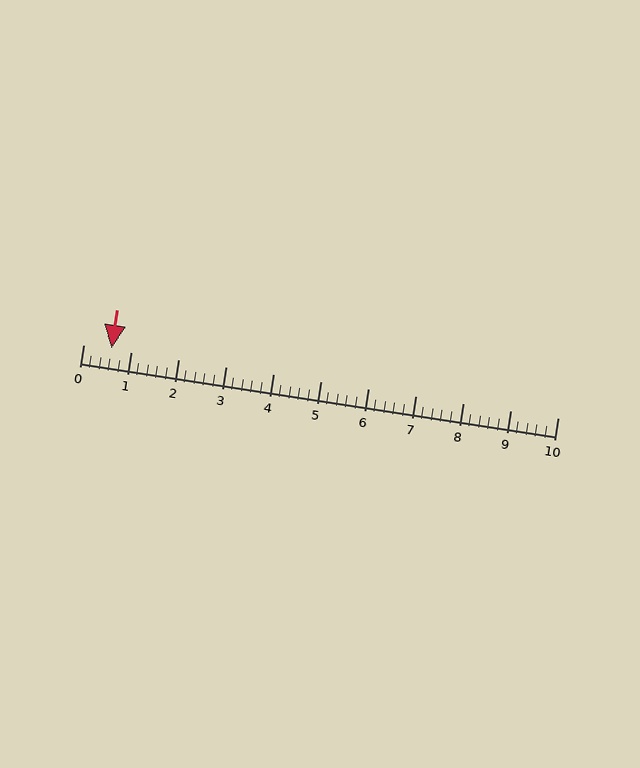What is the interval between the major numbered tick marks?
The major tick marks are spaced 1 units apart.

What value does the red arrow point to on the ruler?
The red arrow points to approximately 0.6.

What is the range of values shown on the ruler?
The ruler shows values from 0 to 10.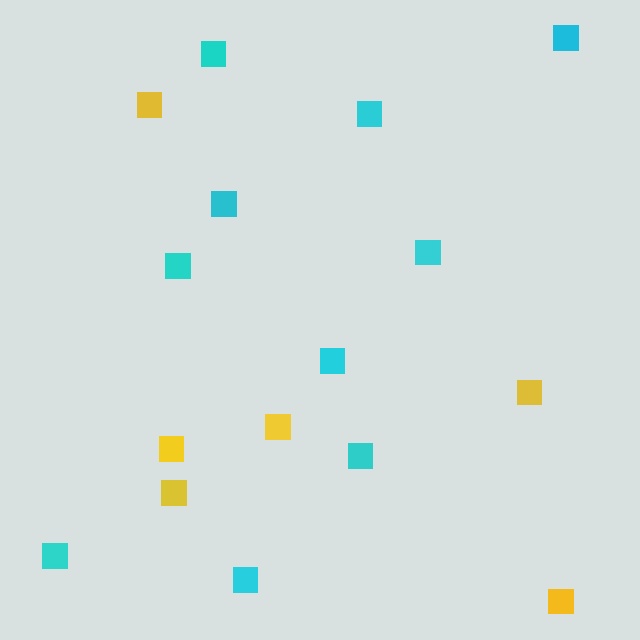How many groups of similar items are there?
There are 2 groups: one group of yellow squares (6) and one group of cyan squares (10).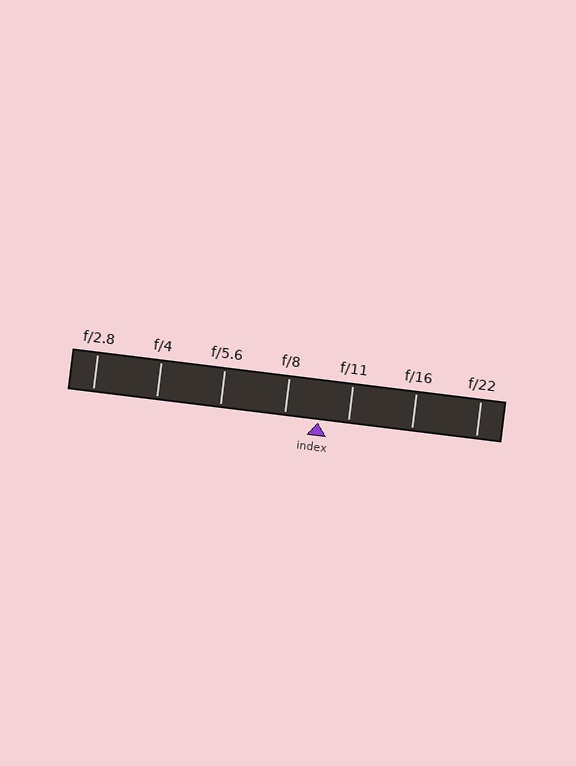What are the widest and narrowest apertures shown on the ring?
The widest aperture shown is f/2.8 and the narrowest is f/22.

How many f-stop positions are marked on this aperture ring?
There are 7 f-stop positions marked.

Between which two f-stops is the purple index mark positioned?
The index mark is between f/8 and f/11.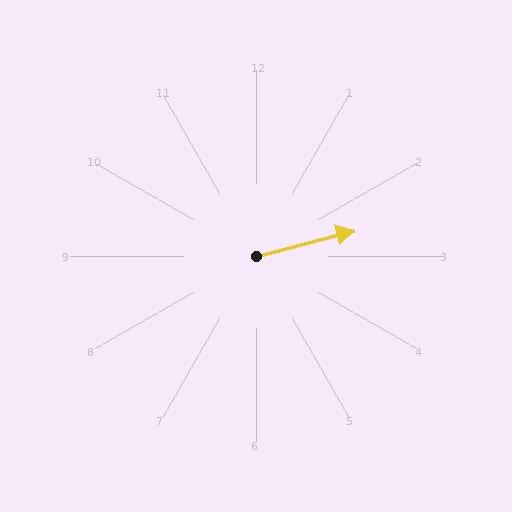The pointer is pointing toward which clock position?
Roughly 3 o'clock.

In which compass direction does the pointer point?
East.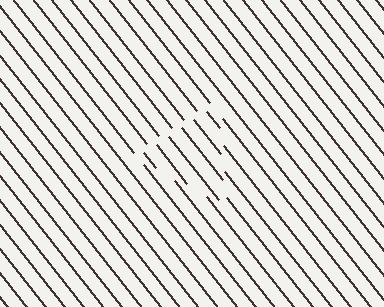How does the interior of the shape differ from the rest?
The interior of the shape contains the same grating, shifted by half a period — the contour is defined by the phase discontinuity where line-ends from the inner and outer gratings abut.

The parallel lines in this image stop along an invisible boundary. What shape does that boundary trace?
An illusory triangle. The interior of the shape contains the same grating, shifted by half a period — the contour is defined by the phase discontinuity where line-ends from the inner and outer gratings abut.